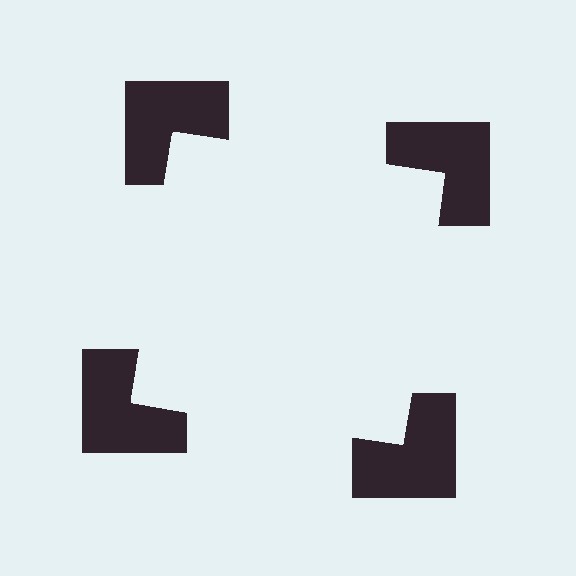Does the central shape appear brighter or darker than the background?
It typically appears slightly brighter than the background, even though no actual brightness change is drawn.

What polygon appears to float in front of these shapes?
An illusory square — its edges are inferred from the aligned wedge cuts in the notched squares, not physically drawn.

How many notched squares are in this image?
There are 4 — one at each vertex of the illusory square.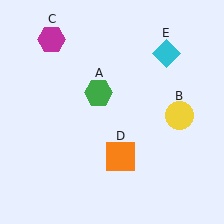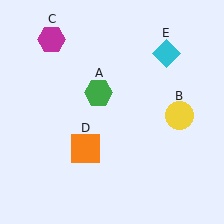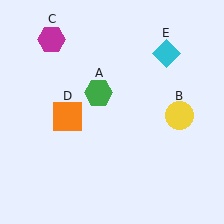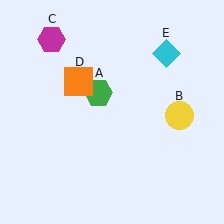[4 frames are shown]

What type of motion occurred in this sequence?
The orange square (object D) rotated clockwise around the center of the scene.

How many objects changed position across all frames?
1 object changed position: orange square (object D).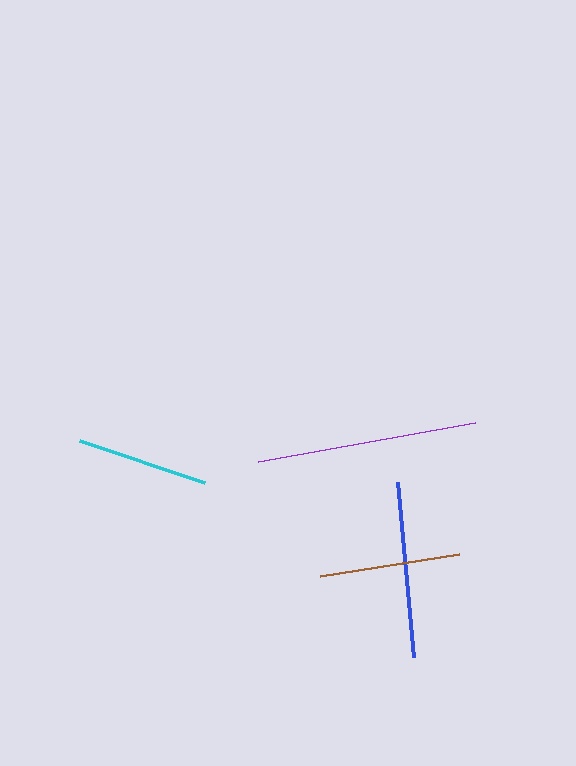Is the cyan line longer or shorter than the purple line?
The purple line is longer than the cyan line.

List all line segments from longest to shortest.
From longest to shortest: purple, blue, brown, cyan.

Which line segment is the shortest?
The cyan line is the shortest at approximately 132 pixels.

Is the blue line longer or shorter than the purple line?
The purple line is longer than the blue line.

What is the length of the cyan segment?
The cyan segment is approximately 132 pixels long.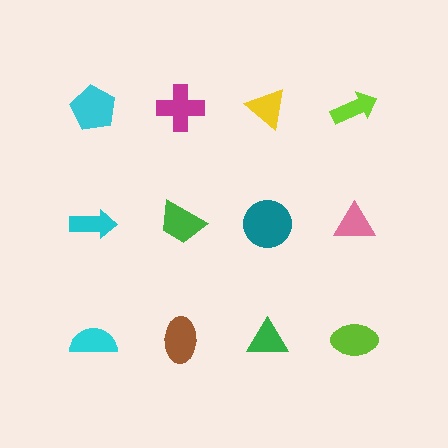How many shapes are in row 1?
4 shapes.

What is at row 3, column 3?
A green triangle.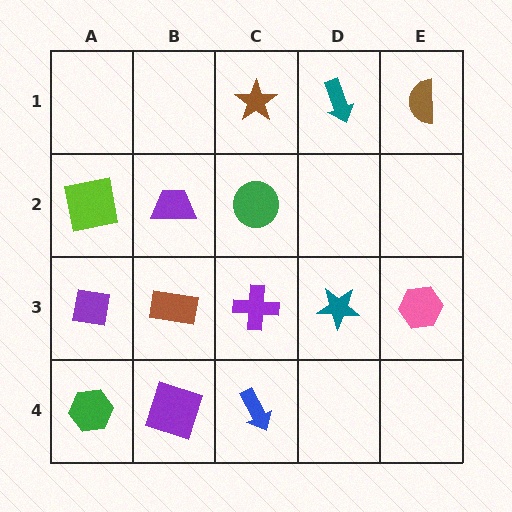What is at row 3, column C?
A purple cross.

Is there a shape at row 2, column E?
No, that cell is empty.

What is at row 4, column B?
A purple square.